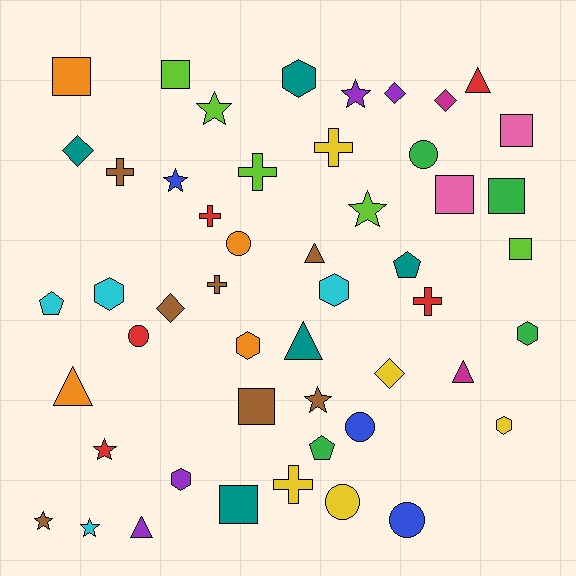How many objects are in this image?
There are 50 objects.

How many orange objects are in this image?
There are 4 orange objects.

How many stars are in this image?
There are 8 stars.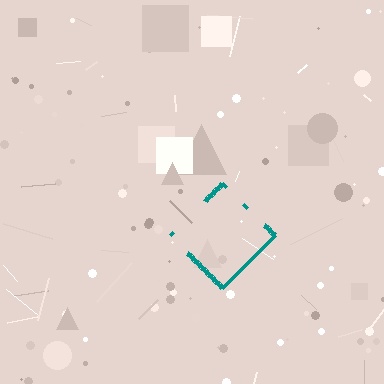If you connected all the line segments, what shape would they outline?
They would outline a diamond.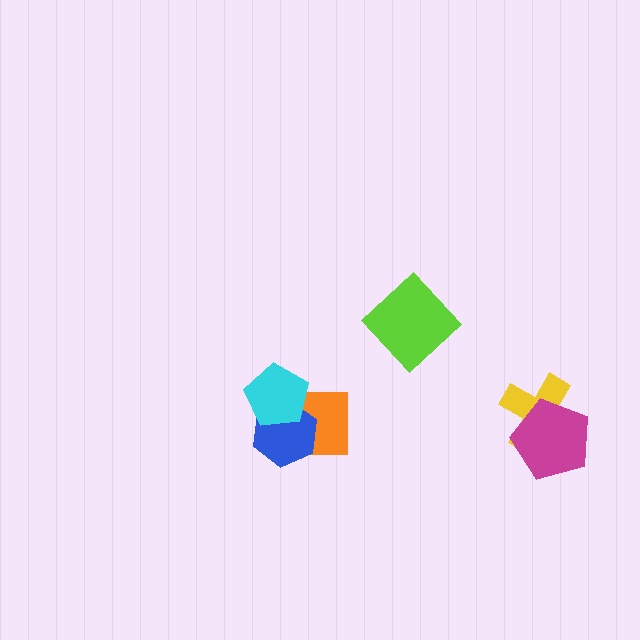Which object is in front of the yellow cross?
The magenta pentagon is in front of the yellow cross.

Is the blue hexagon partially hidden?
Yes, it is partially covered by another shape.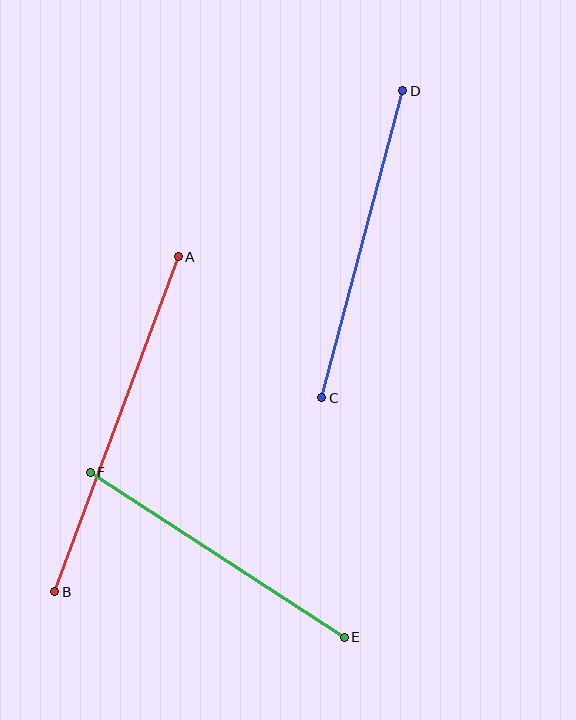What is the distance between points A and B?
The distance is approximately 357 pixels.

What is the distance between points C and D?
The distance is approximately 318 pixels.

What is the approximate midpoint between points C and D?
The midpoint is at approximately (362, 244) pixels.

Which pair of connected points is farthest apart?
Points A and B are farthest apart.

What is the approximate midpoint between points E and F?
The midpoint is at approximately (217, 555) pixels.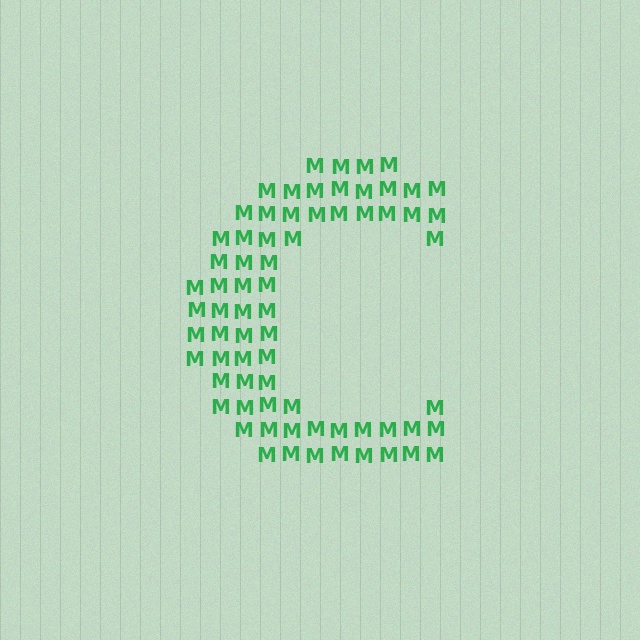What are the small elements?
The small elements are letter M's.